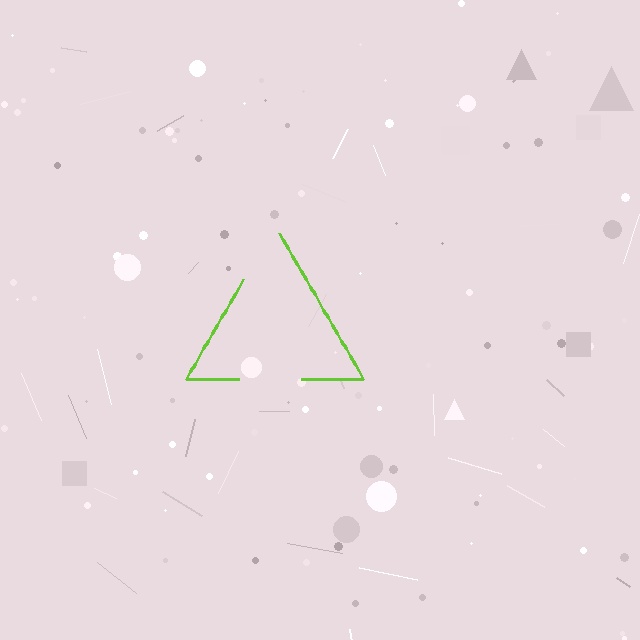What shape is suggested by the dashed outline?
The dashed outline suggests a triangle.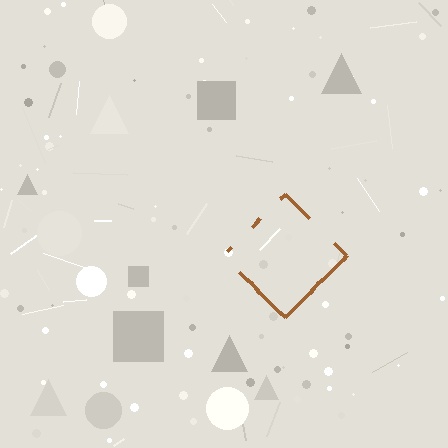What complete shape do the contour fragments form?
The contour fragments form a diamond.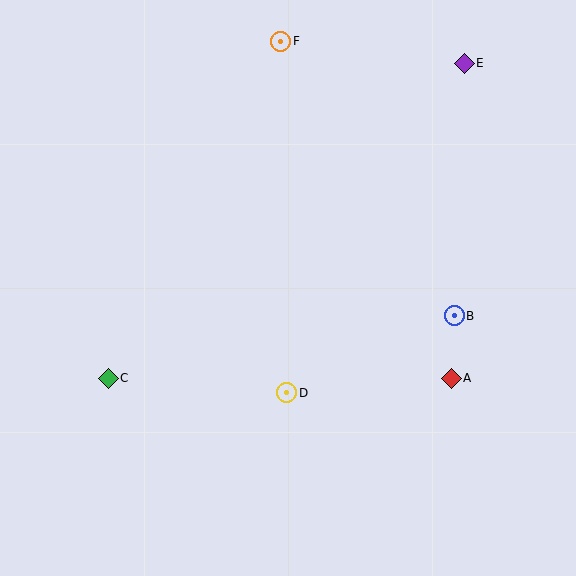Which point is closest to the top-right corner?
Point E is closest to the top-right corner.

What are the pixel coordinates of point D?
Point D is at (287, 393).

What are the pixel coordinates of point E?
Point E is at (464, 63).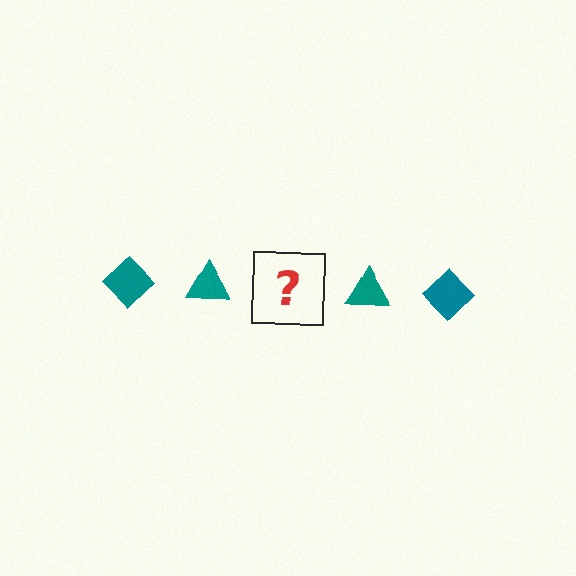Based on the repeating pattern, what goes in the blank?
The blank should be a teal diamond.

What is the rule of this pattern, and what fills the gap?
The rule is that the pattern cycles through diamond, triangle shapes in teal. The gap should be filled with a teal diamond.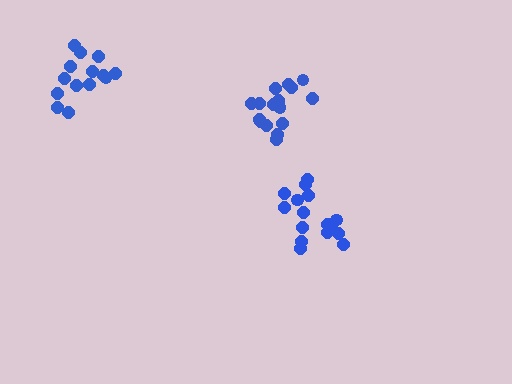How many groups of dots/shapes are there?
There are 3 groups.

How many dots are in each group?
Group 1: 17 dots, Group 2: 14 dots, Group 3: 16 dots (47 total).